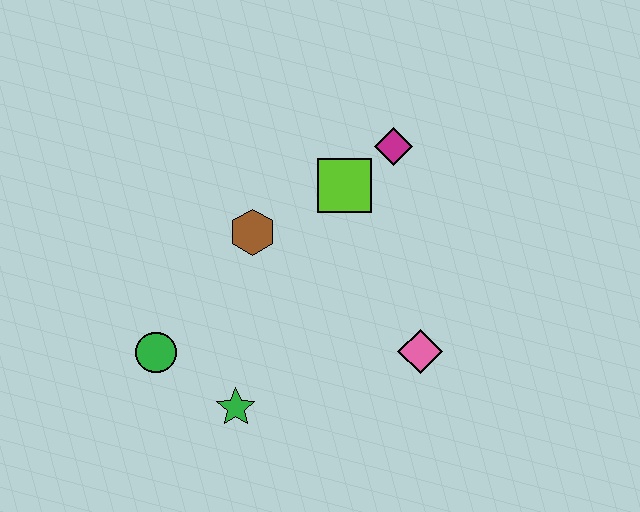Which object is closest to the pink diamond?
The lime square is closest to the pink diamond.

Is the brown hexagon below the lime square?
Yes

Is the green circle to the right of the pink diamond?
No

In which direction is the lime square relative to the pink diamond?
The lime square is above the pink diamond.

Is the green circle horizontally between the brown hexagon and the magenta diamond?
No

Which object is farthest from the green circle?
The magenta diamond is farthest from the green circle.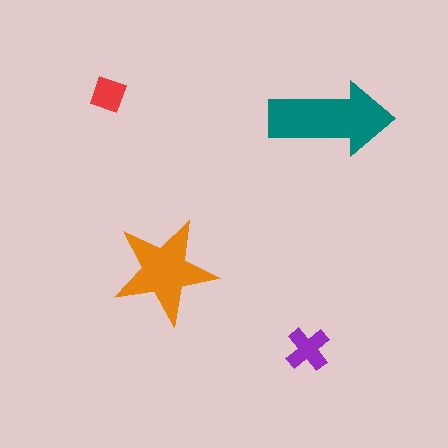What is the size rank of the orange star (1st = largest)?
2nd.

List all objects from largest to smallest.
The teal arrow, the orange star, the purple cross, the red diamond.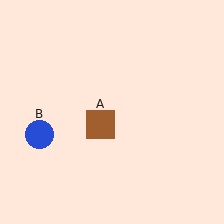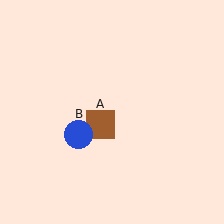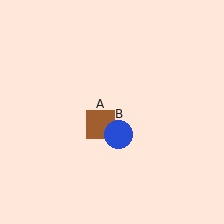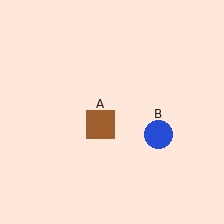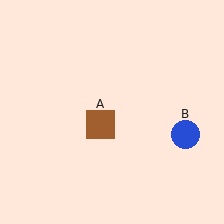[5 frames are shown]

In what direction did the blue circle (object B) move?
The blue circle (object B) moved right.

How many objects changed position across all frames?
1 object changed position: blue circle (object B).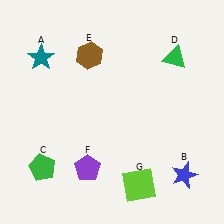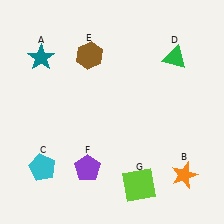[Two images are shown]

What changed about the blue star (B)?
In Image 1, B is blue. In Image 2, it changed to orange.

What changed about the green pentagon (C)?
In Image 1, C is green. In Image 2, it changed to cyan.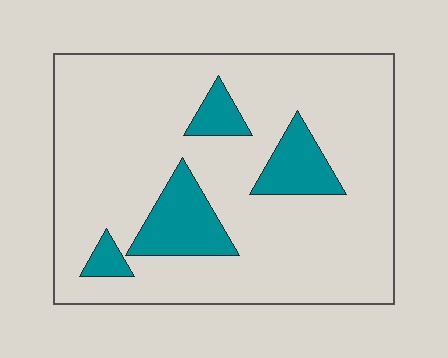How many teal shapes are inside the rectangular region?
4.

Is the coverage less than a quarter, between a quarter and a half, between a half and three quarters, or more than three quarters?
Less than a quarter.